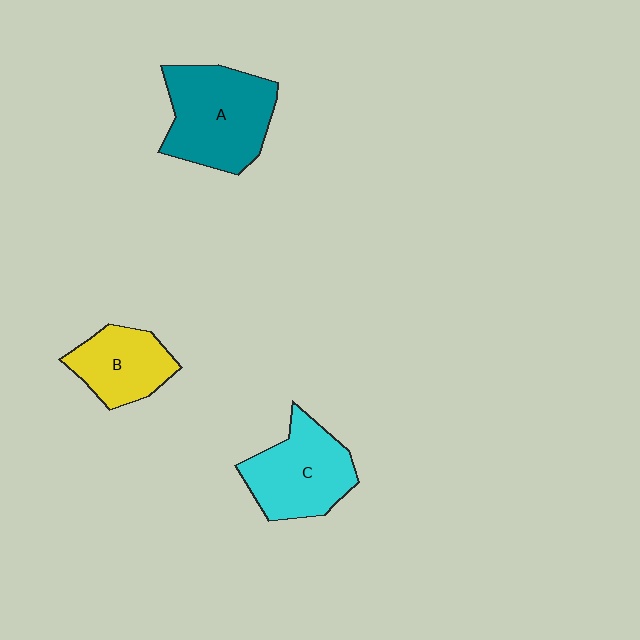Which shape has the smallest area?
Shape B (yellow).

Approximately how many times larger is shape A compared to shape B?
Approximately 1.6 times.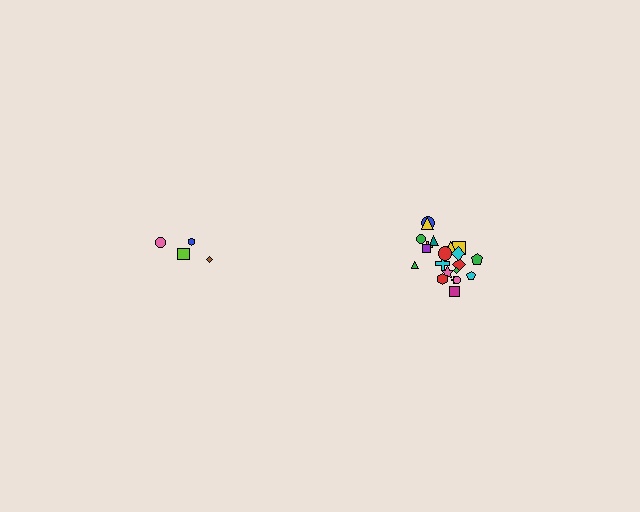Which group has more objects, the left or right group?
The right group.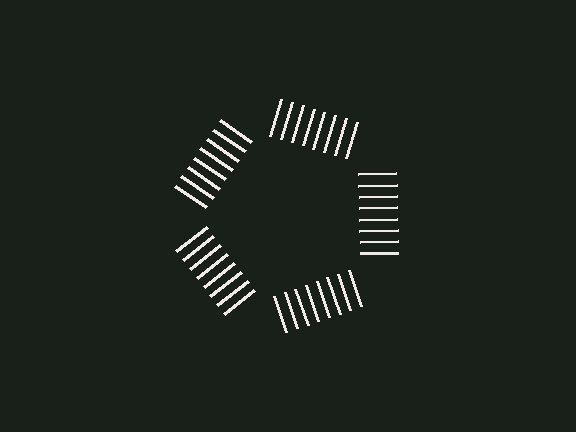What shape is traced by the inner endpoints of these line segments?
An illusory pentagon — the line segments terminate on its edges but no continuous stroke is drawn.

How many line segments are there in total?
40 — 8 along each of the 5 edges.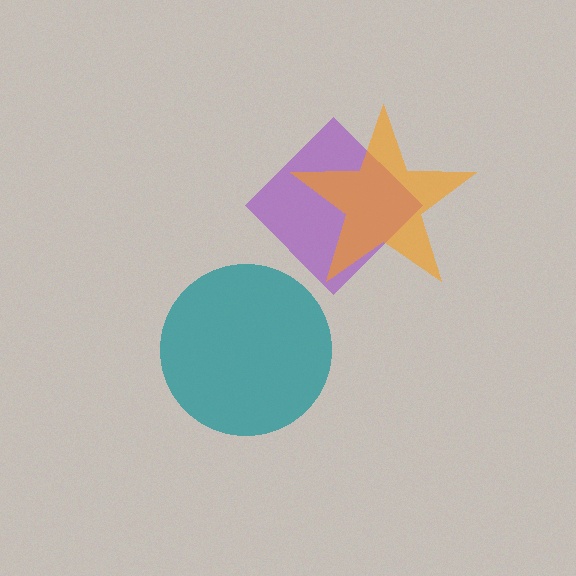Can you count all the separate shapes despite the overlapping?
Yes, there are 3 separate shapes.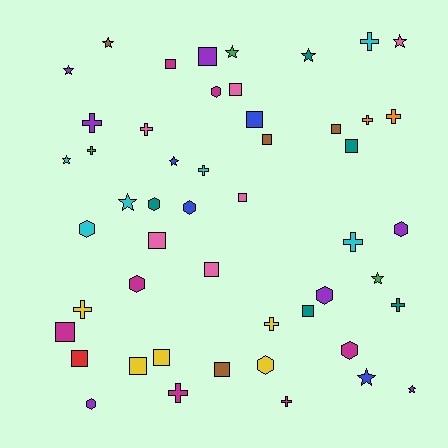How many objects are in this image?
There are 50 objects.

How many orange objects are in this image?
There are 2 orange objects.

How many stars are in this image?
There are 11 stars.